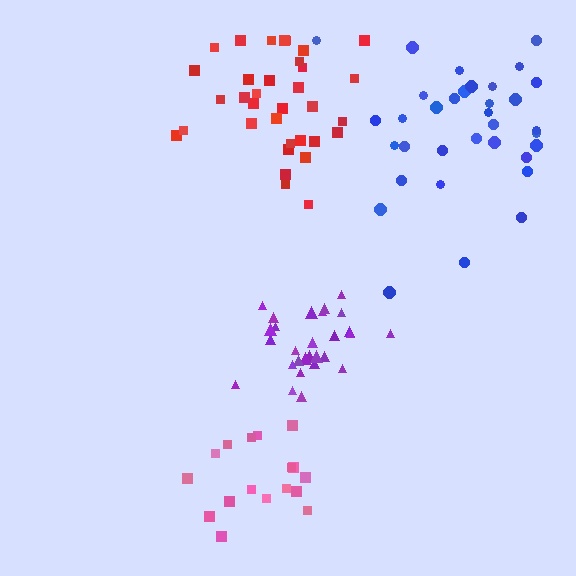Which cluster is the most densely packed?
Purple.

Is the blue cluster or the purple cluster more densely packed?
Purple.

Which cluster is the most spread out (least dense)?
Blue.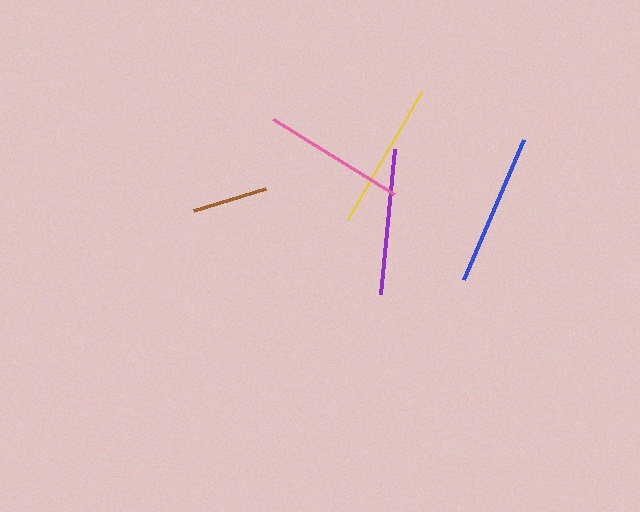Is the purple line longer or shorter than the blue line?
The blue line is longer than the purple line.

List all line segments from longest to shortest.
From longest to shortest: blue, yellow, purple, pink, brown.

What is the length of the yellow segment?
The yellow segment is approximately 148 pixels long.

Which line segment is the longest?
The blue line is the longest at approximately 152 pixels.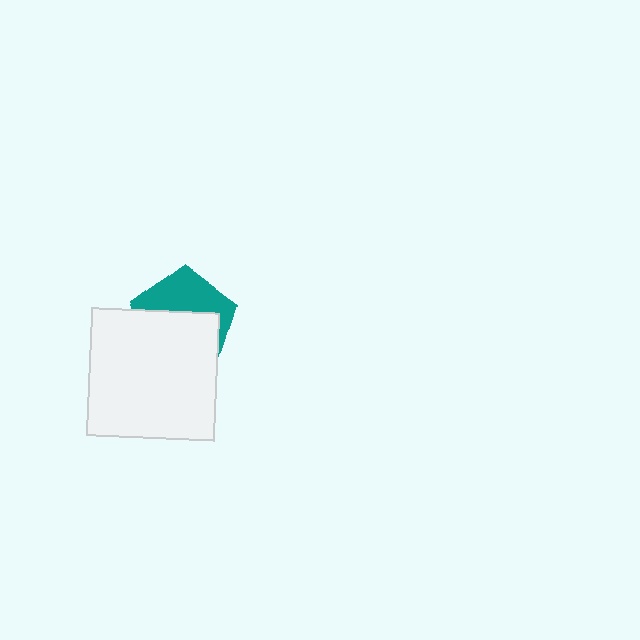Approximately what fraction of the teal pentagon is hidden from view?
Roughly 57% of the teal pentagon is hidden behind the white square.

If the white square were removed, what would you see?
You would see the complete teal pentagon.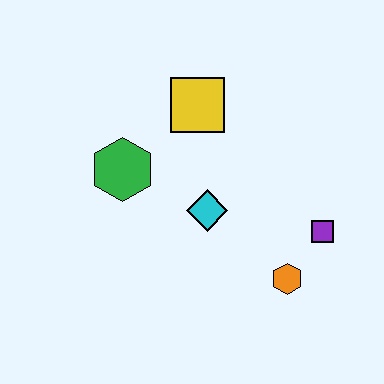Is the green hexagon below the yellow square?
Yes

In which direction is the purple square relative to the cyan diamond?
The purple square is to the right of the cyan diamond.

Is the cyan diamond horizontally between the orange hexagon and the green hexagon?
Yes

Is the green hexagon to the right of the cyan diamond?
No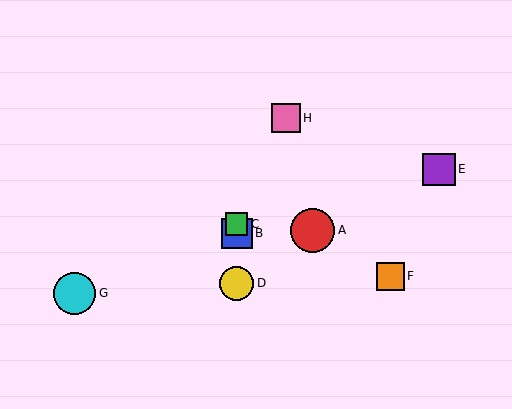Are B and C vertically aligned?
Yes, both are at x≈237.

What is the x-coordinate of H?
Object H is at x≈286.